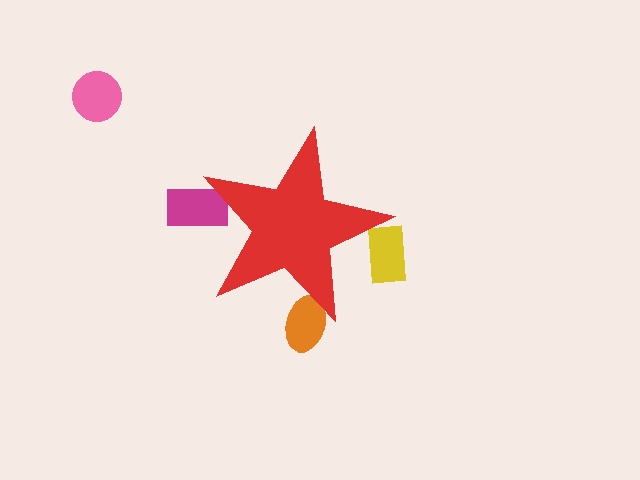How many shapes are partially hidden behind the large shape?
3 shapes are partially hidden.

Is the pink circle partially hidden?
No, the pink circle is fully visible.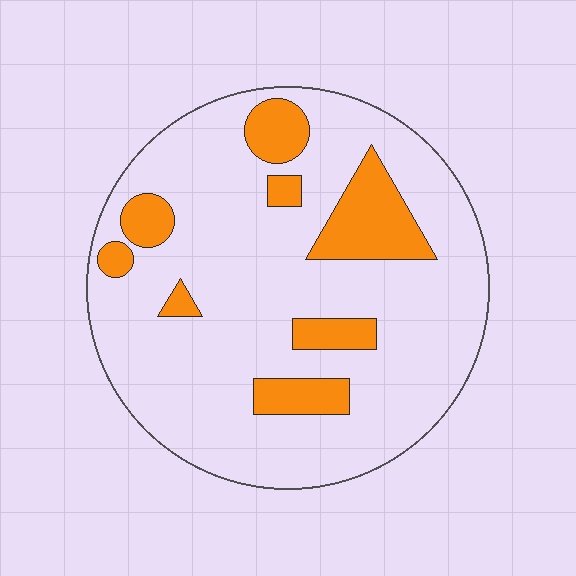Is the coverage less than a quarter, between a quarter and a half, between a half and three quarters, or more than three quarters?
Less than a quarter.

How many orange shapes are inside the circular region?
8.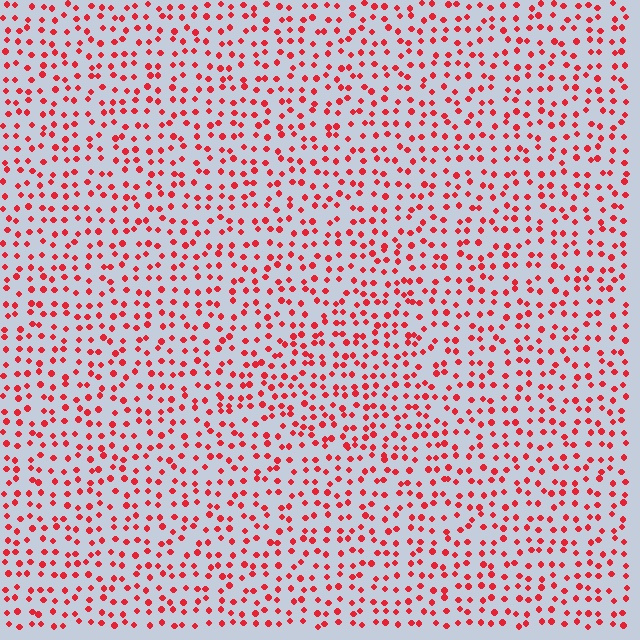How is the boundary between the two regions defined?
The boundary is defined by a change in element density (approximately 1.3x ratio). All elements are the same color, size, and shape.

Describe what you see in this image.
The image contains small red elements arranged at two different densities. A triangle-shaped region is visible where the elements are more densely packed than the surrounding area.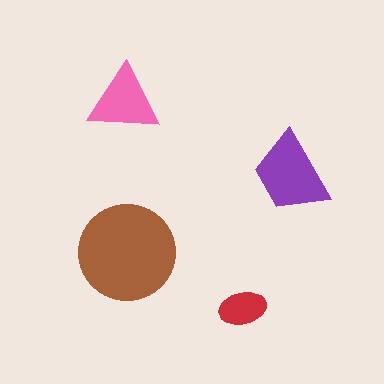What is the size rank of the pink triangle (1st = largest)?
3rd.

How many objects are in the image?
There are 4 objects in the image.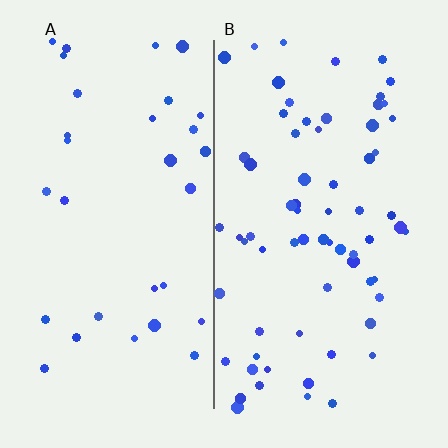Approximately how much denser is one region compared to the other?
Approximately 2.2× — region B over region A.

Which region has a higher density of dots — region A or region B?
B (the right).